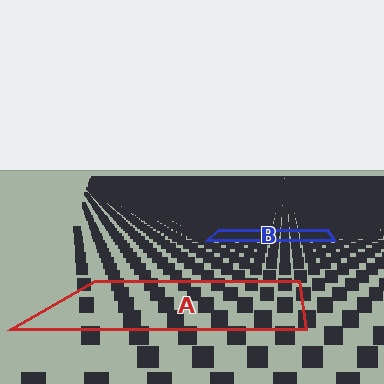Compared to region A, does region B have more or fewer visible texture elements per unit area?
Region B has more texture elements per unit area — they are packed more densely because it is farther away.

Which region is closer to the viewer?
Region A is closer. The texture elements there are larger and more spread out.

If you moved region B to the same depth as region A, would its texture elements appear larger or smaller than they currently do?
They would appear larger. At a closer depth, the same texture elements are projected at a bigger on-screen size.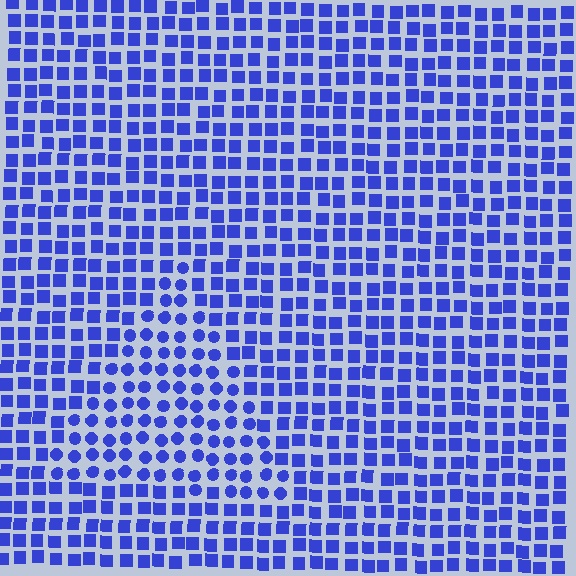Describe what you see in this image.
The image is filled with small blue elements arranged in a uniform grid. A triangle-shaped region contains circles, while the surrounding area contains squares. The boundary is defined purely by the change in element shape.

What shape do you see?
I see a triangle.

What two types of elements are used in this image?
The image uses circles inside the triangle region and squares outside it.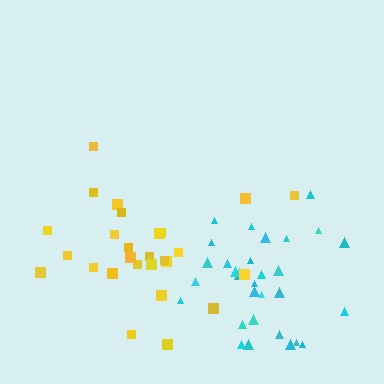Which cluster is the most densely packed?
Cyan.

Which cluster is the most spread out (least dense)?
Yellow.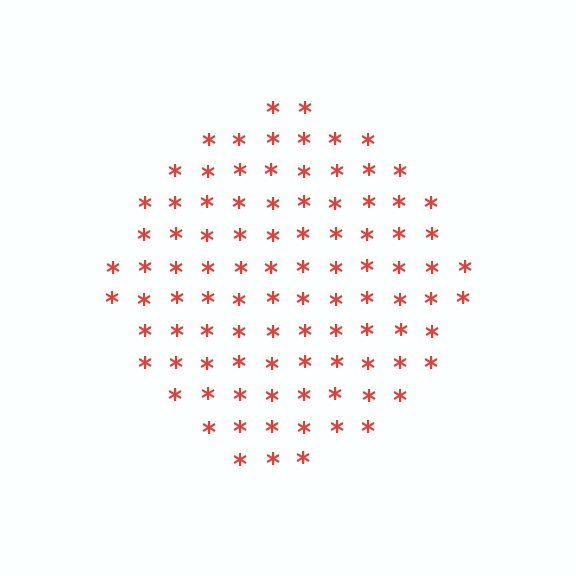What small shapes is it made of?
It is made of small asterisks.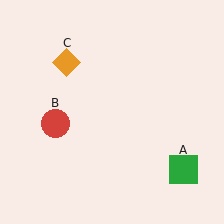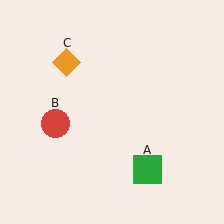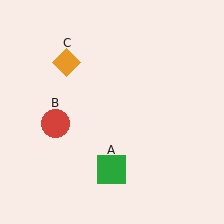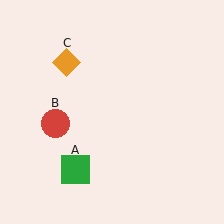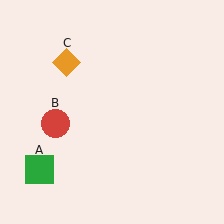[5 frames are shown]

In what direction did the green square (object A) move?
The green square (object A) moved left.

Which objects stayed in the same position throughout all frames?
Red circle (object B) and orange diamond (object C) remained stationary.